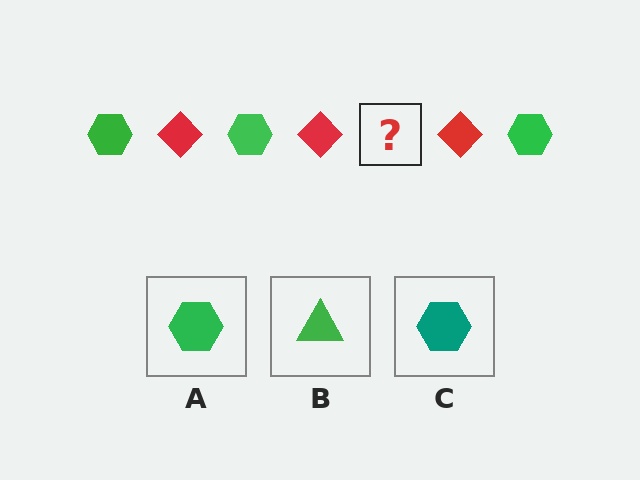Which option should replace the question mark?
Option A.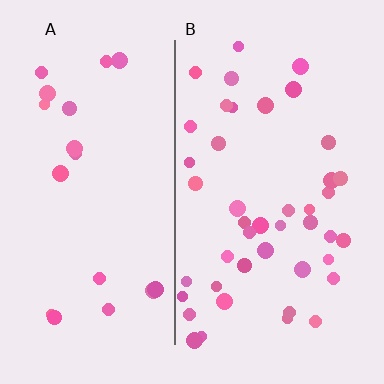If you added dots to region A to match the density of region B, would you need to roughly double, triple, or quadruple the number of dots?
Approximately double.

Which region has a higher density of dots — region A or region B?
B (the right).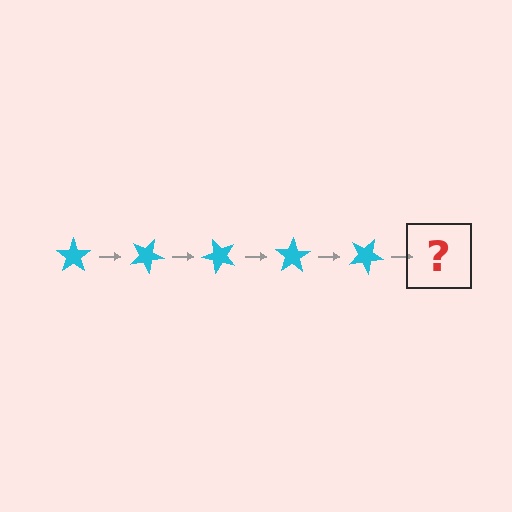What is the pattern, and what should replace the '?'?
The pattern is that the star rotates 25 degrees each step. The '?' should be a cyan star rotated 125 degrees.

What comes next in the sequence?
The next element should be a cyan star rotated 125 degrees.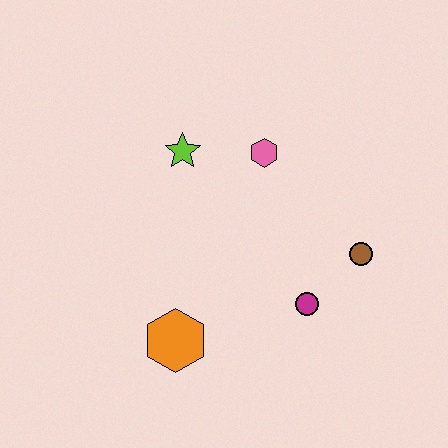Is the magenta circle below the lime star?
Yes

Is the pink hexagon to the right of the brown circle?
No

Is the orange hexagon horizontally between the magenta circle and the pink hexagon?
No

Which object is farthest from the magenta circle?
The lime star is farthest from the magenta circle.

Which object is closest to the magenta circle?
The brown circle is closest to the magenta circle.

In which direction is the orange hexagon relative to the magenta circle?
The orange hexagon is to the left of the magenta circle.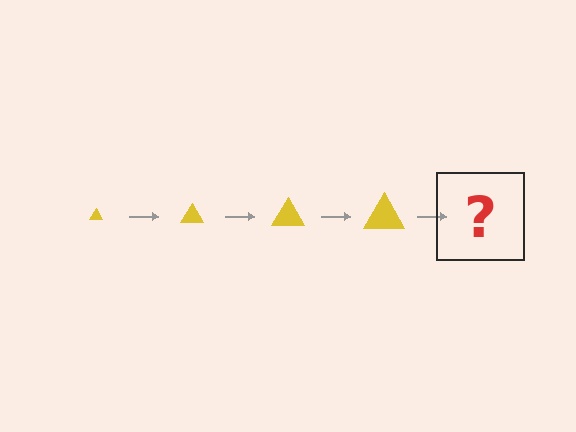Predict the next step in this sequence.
The next step is a yellow triangle, larger than the previous one.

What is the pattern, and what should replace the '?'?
The pattern is that the triangle gets progressively larger each step. The '?' should be a yellow triangle, larger than the previous one.